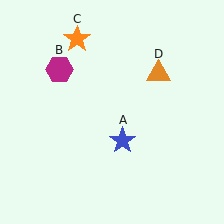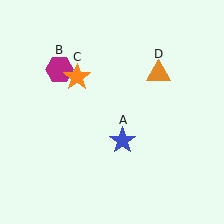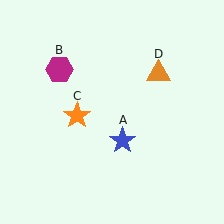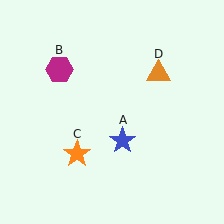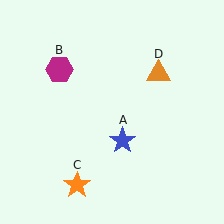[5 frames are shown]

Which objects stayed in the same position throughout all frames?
Blue star (object A) and magenta hexagon (object B) and orange triangle (object D) remained stationary.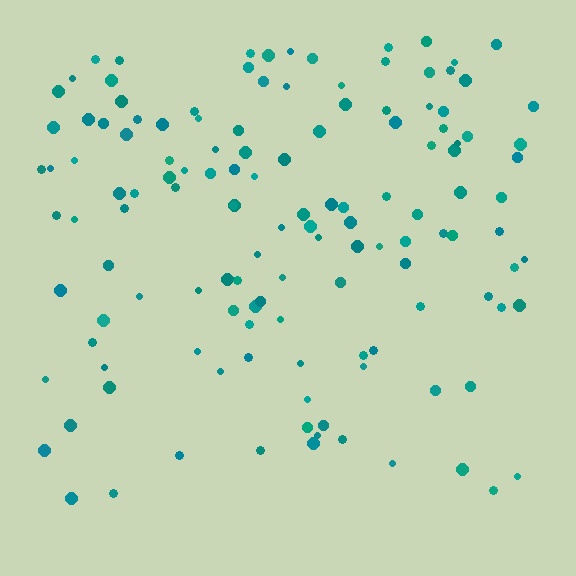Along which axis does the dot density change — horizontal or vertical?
Vertical.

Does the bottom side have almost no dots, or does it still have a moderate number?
Still a moderate number, just noticeably fewer than the top.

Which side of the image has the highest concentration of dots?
The top.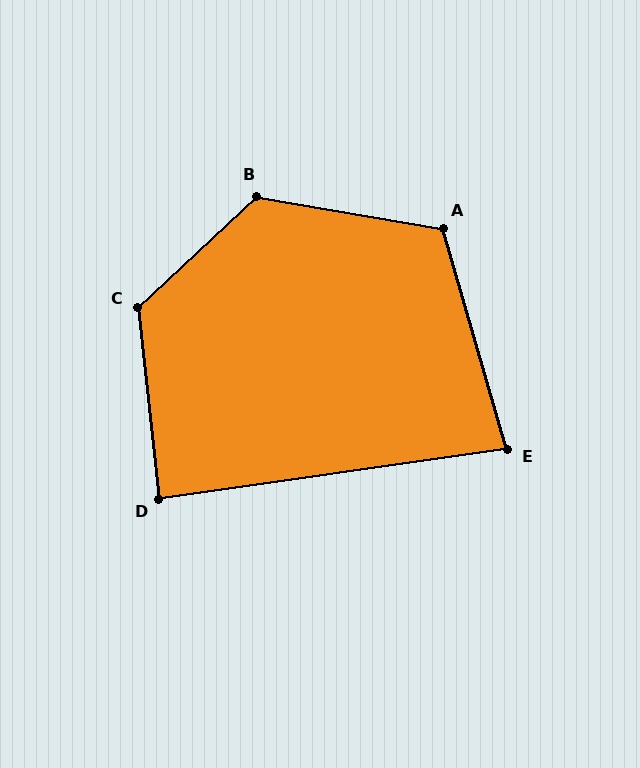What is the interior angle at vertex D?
Approximately 88 degrees (approximately right).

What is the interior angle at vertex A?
Approximately 116 degrees (obtuse).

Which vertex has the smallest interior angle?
E, at approximately 82 degrees.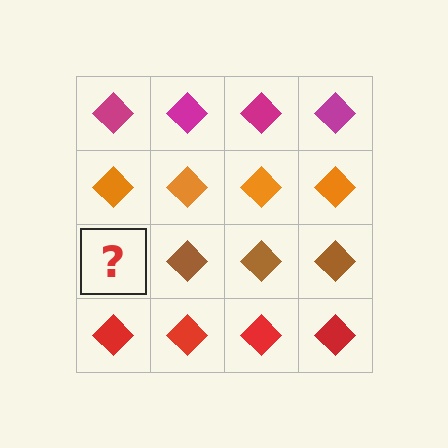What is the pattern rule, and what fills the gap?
The rule is that each row has a consistent color. The gap should be filled with a brown diamond.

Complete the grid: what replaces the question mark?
The question mark should be replaced with a brown diamond.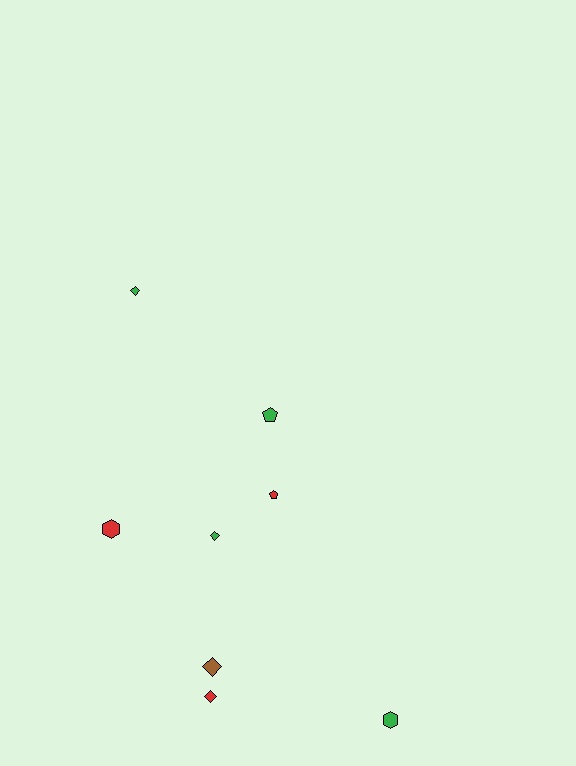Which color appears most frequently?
Green, with 4 objects.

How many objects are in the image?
There are 8 objects.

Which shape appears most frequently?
Diamond, with 4 objects.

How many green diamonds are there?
There are 2 green diamonds.